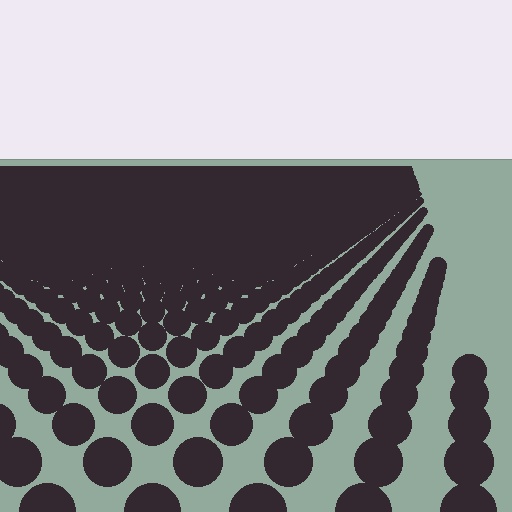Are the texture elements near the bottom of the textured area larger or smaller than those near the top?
Larger. Near the bottom, elements are closer to the viewer and appear at a bigger on-screen size.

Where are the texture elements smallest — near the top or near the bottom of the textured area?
Near the top.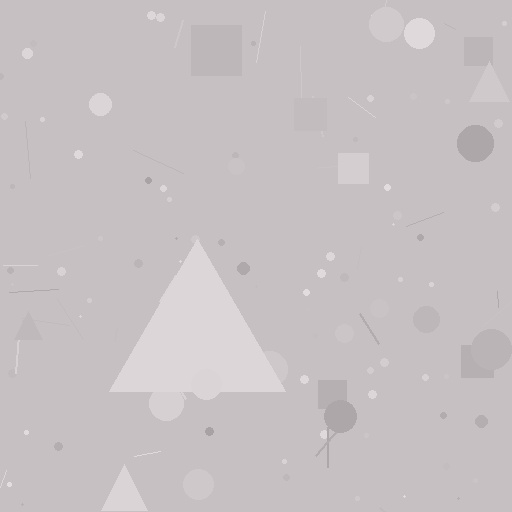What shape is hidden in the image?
A triangle is hidden in the image.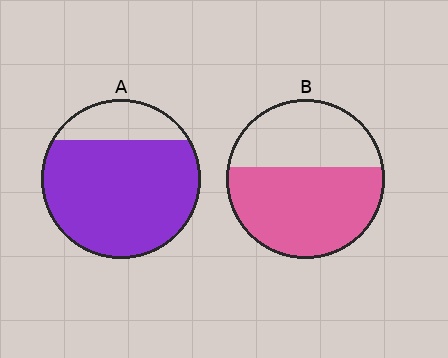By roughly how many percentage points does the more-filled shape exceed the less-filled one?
By roughly 20 percentage points (A over B).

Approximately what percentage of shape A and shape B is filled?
A is approximately 80% and B is approximately 60%.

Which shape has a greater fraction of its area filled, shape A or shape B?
Shape A.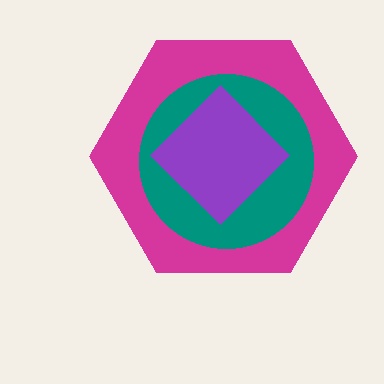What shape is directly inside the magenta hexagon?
The teal circle.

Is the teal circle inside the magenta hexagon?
Yes.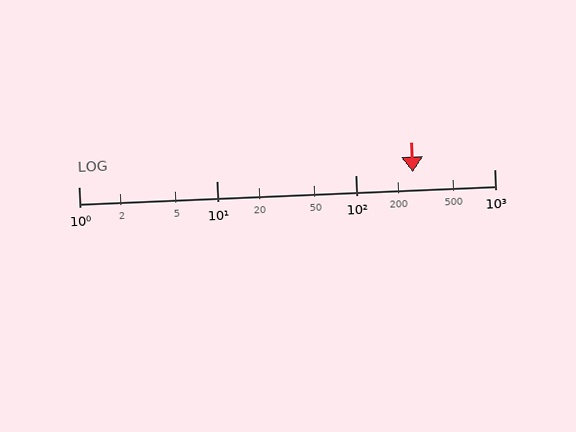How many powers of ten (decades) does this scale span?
The scale spans 3 decades, from 1 to 1000.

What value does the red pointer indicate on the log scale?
The pointer indicates approximately 260.